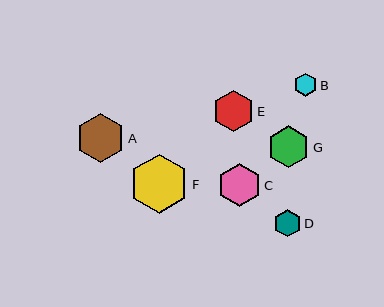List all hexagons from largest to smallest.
From largest to smallest: F, A, C, G, E, D, B.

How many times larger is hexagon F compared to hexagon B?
Hexagon F is approximately 2.6 times the size of hexagon B.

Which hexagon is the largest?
Hexagon F is the largest with a size of approximately 59 pixels.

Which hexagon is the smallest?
Hexagon B is the smallest with a size of approximately 23 pixels.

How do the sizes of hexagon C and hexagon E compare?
Hexagon C and hexagon E are approximately the same size.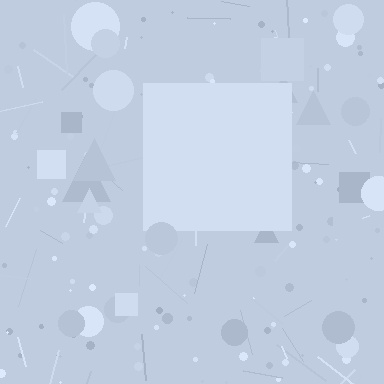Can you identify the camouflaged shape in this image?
The camouflaged shape is a square.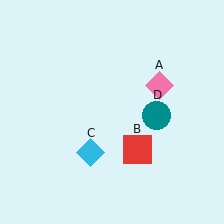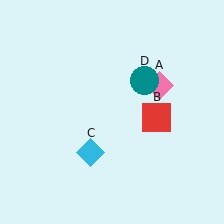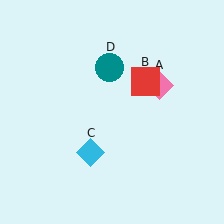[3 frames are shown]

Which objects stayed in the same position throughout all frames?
Pink diamond (object A) and cyan diamond (object C) remained stationary.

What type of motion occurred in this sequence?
The red square (object B), teal circle (object D) rotated counterclockwise around the center of the scene.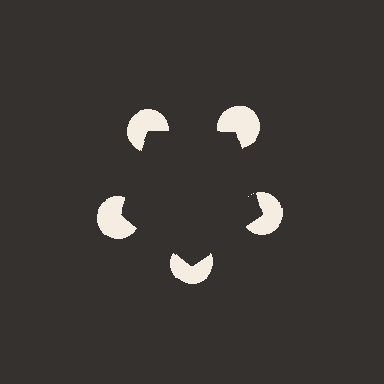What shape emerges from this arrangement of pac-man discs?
An illusory pentagon — its edges are inferred from the aligned wedge cuts in the pac-man discs, not physically drawn.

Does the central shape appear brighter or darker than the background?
It typically appears slightly darker than the background, even though no actual brightness change is drawn.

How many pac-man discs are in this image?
There are 5 — one at each vertex of the illusory pentagon.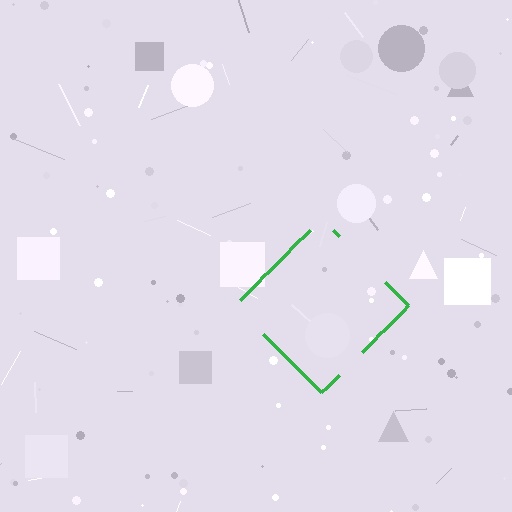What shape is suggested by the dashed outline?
The dashed outline suggests a diamond.